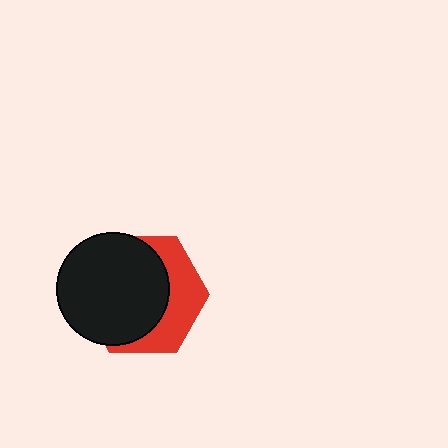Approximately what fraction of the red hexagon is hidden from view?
Roughly 62% of the red hexagon is hidden behind the black circle.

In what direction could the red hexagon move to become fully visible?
The red hexagon could move right. That would shift it out from behind the black circle entirely.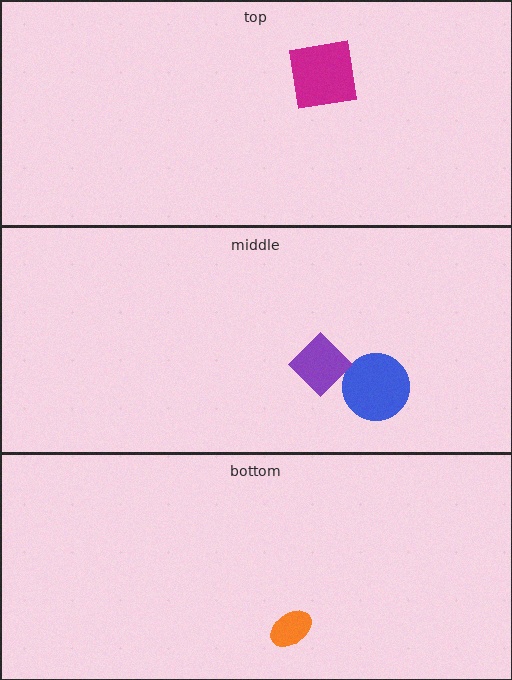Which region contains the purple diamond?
The middle region.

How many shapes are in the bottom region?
1.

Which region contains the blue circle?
The middle region.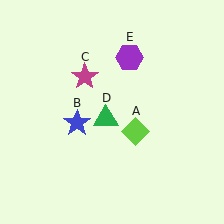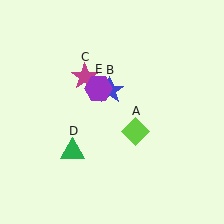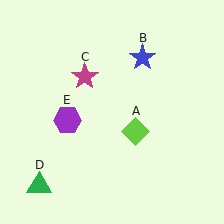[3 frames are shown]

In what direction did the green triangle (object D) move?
The green triangle (object D) moved down and to the left.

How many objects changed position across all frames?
3 objects changed position: blue star (object B), green triangle (object D), purple hexagon (object E).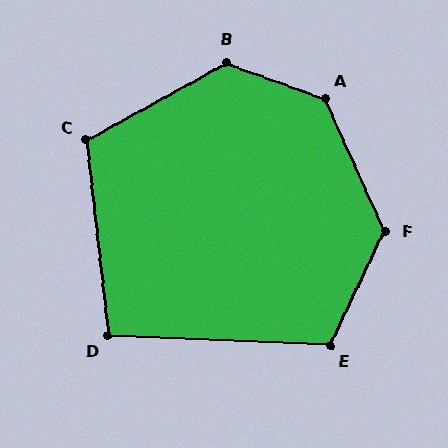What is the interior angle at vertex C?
Approximately 113 degrees (obtuse).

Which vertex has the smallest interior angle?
D, at approximately 99 degrees.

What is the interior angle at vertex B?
Approximately 131 degrees (obtuse).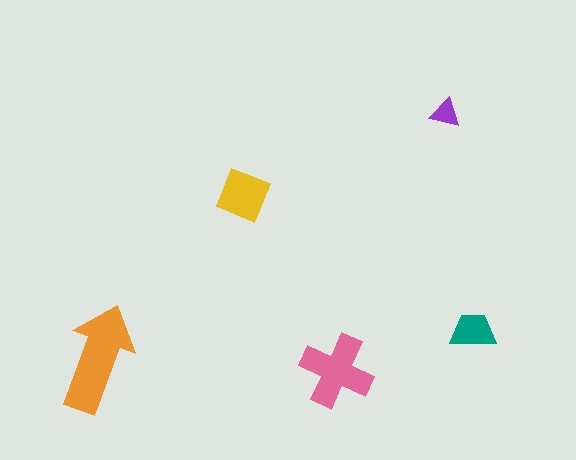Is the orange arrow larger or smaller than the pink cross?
Larger.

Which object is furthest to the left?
The orange arrow is leftmost.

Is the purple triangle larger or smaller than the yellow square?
Smaller.